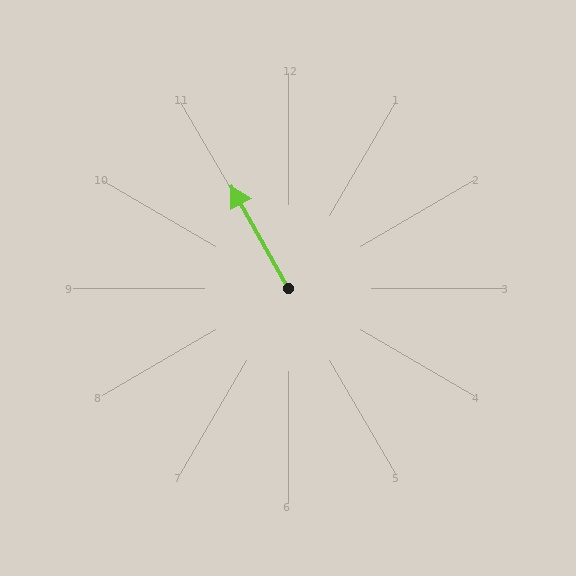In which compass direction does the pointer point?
Northwest.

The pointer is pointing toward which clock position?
Roughly 11 o'clock.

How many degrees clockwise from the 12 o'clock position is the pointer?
Approximately 331 degrees.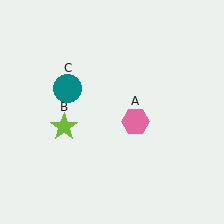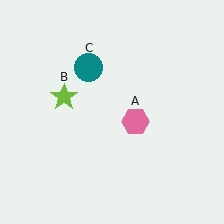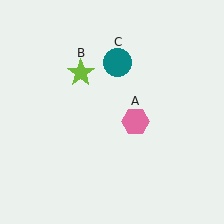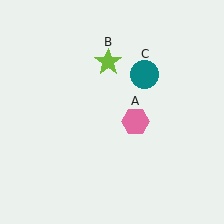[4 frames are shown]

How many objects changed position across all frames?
2 objects changed position: lime star (object B), teal circle (object C).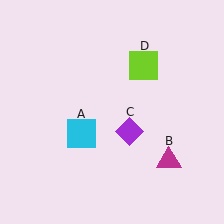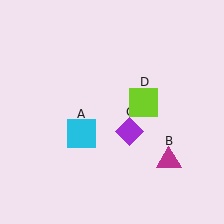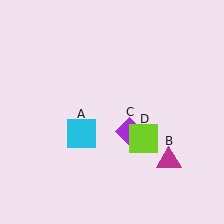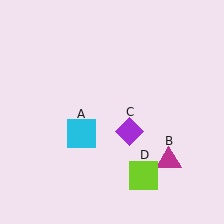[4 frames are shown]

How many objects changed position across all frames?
1 object changed position: lime square (object D).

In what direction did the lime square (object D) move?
The lime square (object D) moved down.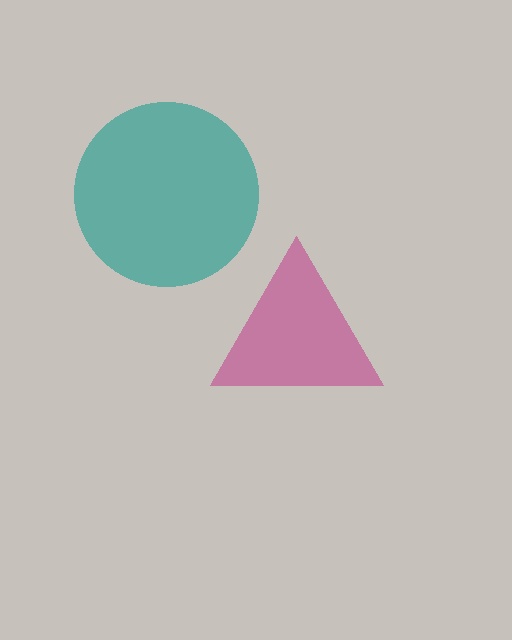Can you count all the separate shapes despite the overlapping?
Yes, there are 2 separate shapes.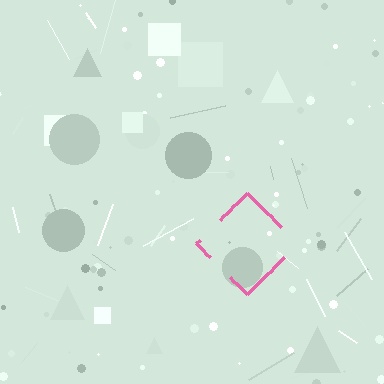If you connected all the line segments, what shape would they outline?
They would outline a diamond.